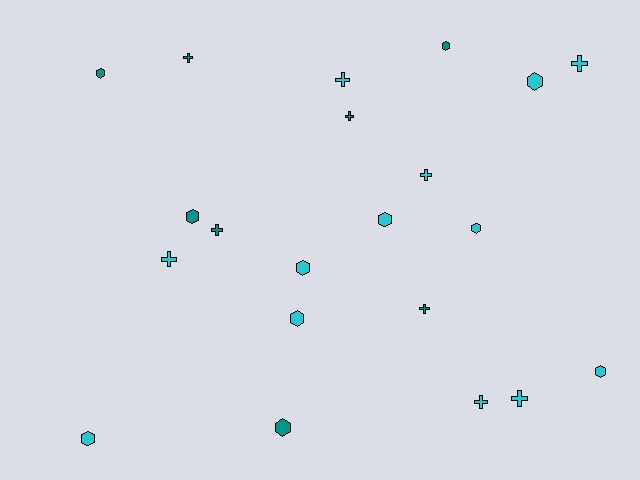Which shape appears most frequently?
Hexagon, with 11 objects.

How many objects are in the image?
There are 21 objects.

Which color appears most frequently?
Cyan, with 13 objects.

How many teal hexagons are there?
There are 4 teal hexagons.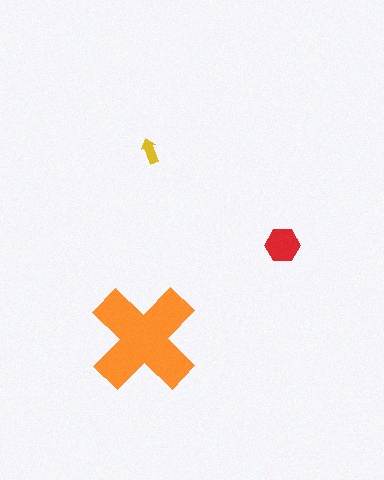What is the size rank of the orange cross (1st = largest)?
1st.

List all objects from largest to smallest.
The orange cross, the red hexagon, the yellow arrow.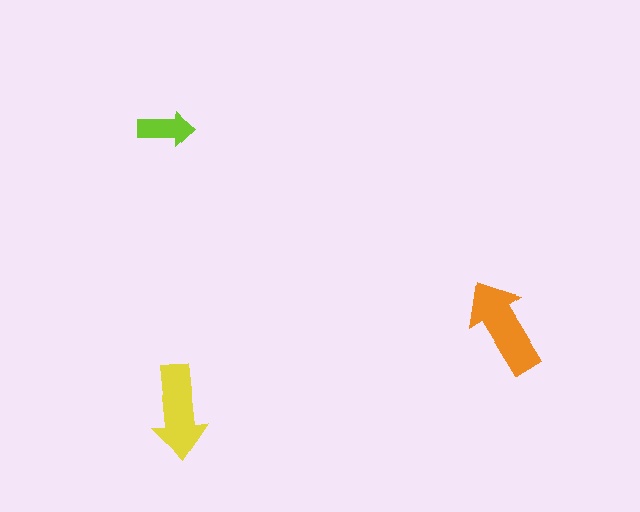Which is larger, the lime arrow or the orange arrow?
The orange one.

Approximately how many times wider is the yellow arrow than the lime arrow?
About 1.5 times wider.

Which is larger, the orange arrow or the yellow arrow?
The orange one.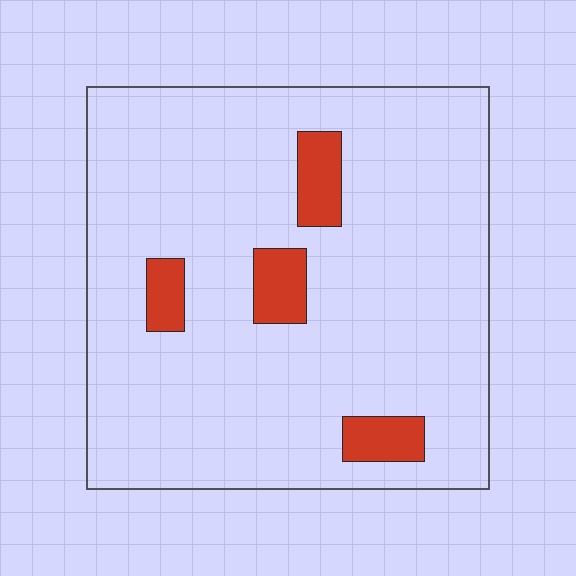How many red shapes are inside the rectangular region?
4.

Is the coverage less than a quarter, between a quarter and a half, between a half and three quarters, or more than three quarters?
Less than a quarter.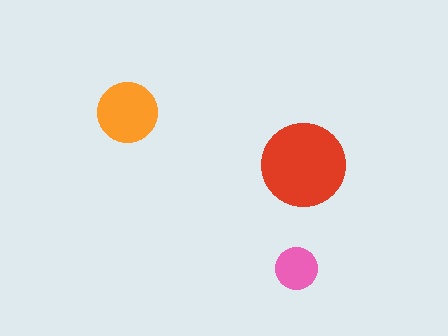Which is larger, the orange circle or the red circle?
The red one.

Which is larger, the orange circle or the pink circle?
The orange one.